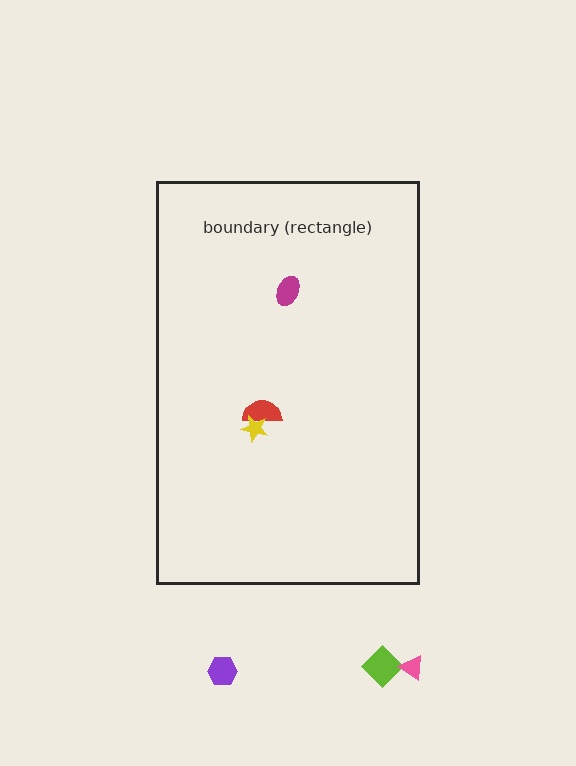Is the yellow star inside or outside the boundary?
Inside.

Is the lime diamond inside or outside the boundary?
Outside.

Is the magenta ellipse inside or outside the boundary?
Inside.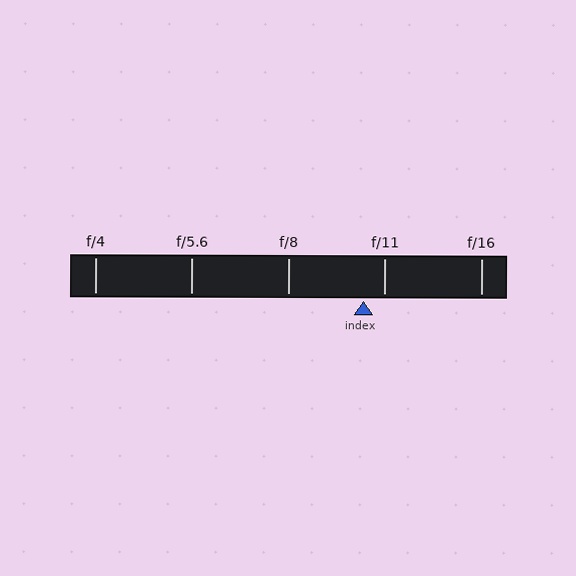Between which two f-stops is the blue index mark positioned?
The index mark is between f/8 and f/11.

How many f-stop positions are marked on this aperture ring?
There are 5 f-stop positions marked.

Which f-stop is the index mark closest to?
The index mark is closest to f/11.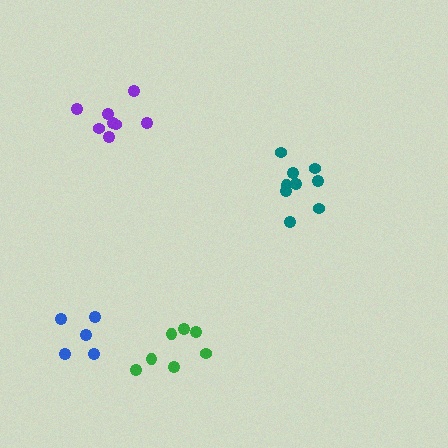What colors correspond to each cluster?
The clusters are colored: teal, blue, purple, green.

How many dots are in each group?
Group 1: 9 dots, Group 2: 5 dots, Group 3: 8 dots, Group 4: 7 dots (29 total).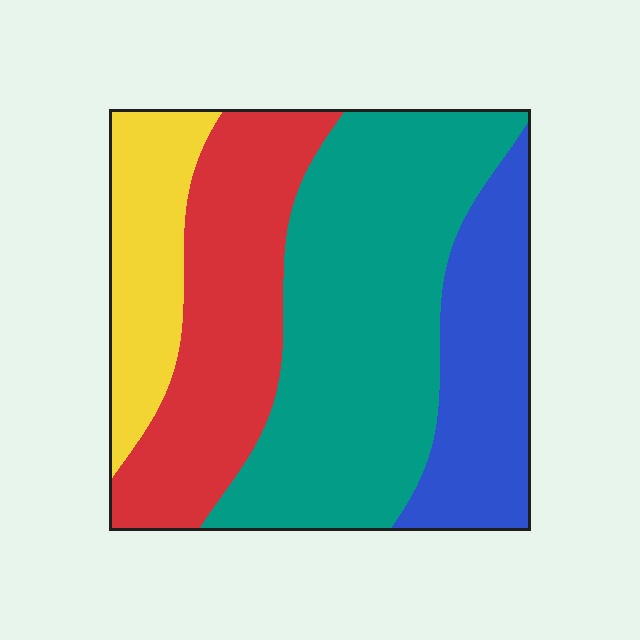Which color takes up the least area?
Yellow, at roughly 15%.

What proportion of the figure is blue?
Blue takes up about one fifth (1/5) of the figure.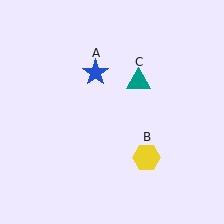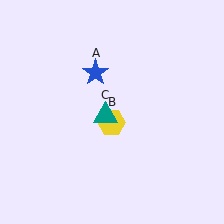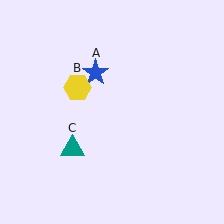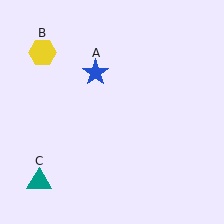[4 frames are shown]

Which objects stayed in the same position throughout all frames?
Blue star (object A) remained stationary.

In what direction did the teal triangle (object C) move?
The teal triangle (object C) moved down and to the left.